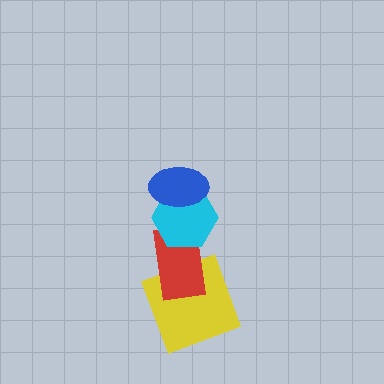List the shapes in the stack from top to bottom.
From top to bottom: the blue ellipse, the cyan hexagon, the red rectangle, the yellow square.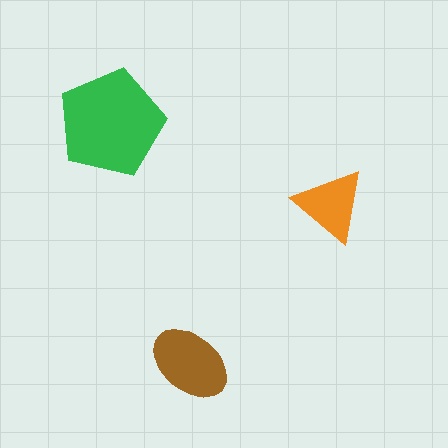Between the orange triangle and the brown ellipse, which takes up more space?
The brown ellipse.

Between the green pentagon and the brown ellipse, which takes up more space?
The green pentagon.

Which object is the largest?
The green pentagon.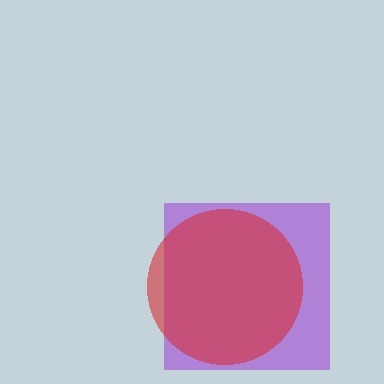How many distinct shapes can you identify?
There are 2 distinct shapes: a purple square, a red circle.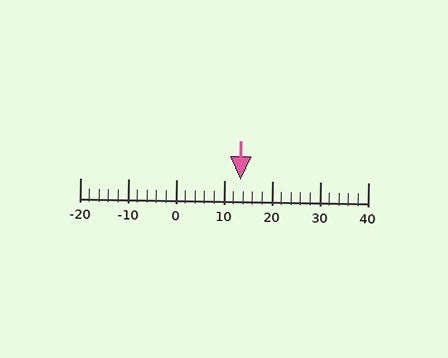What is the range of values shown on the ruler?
The ruler shows values from -20 to 40.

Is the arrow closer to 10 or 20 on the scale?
The arrow is closer to 10.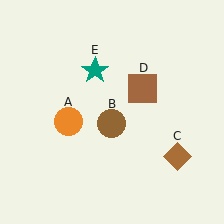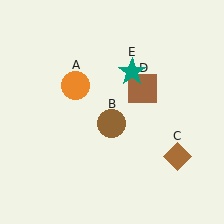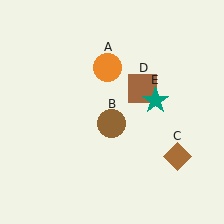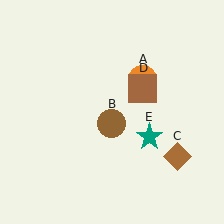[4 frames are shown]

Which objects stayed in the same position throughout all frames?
Brown circle (object B) and brown diamond (object C) and brown square (object D) remained stationary.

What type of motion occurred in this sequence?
The orange circle (object A), teal star (object E) rotated clockwise around the center of the scene.